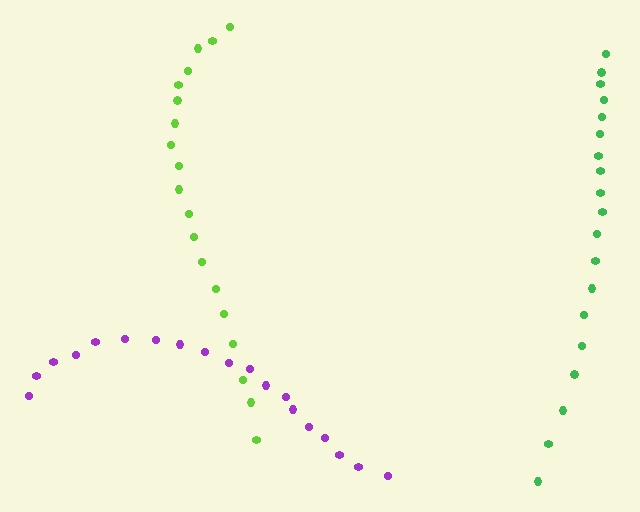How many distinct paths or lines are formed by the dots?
There are 3 distinct paths.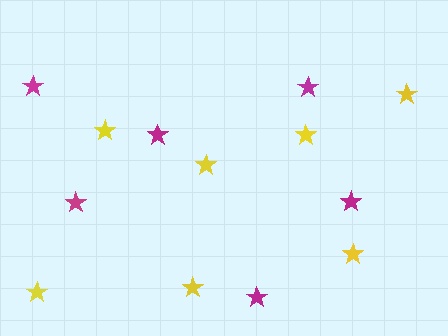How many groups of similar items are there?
There are 2 groups: one group of yellow stars (7) and one group of magenta stars (6).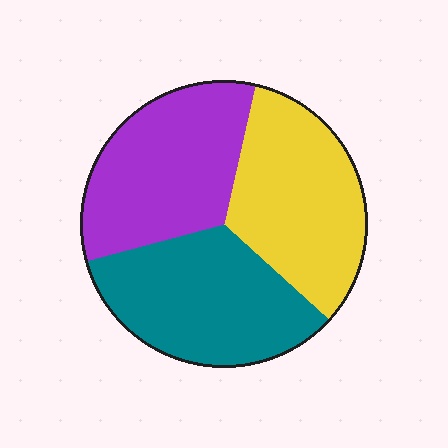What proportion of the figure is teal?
Teal covers about 35% of the figure.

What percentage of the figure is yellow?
Yellow covers around 35% of the figure.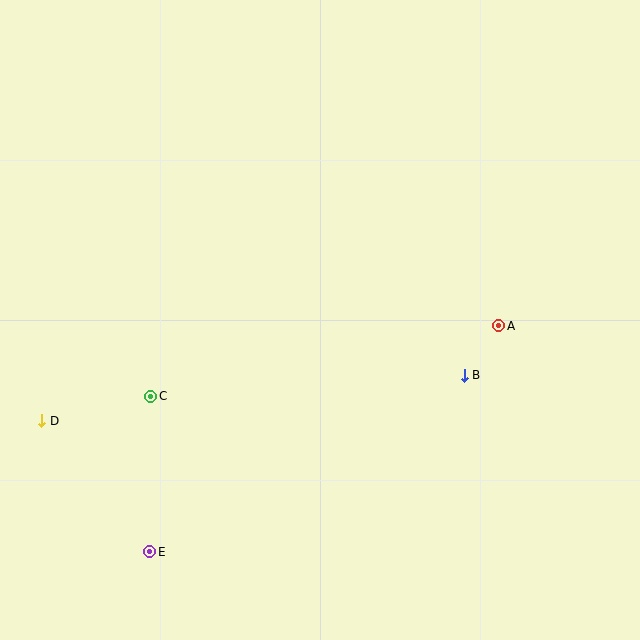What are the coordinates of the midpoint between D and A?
The midpoint between D and A is at (270, 373).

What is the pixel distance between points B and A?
The distance between B and A is 60 pixels.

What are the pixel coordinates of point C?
Point C is at (151, 396).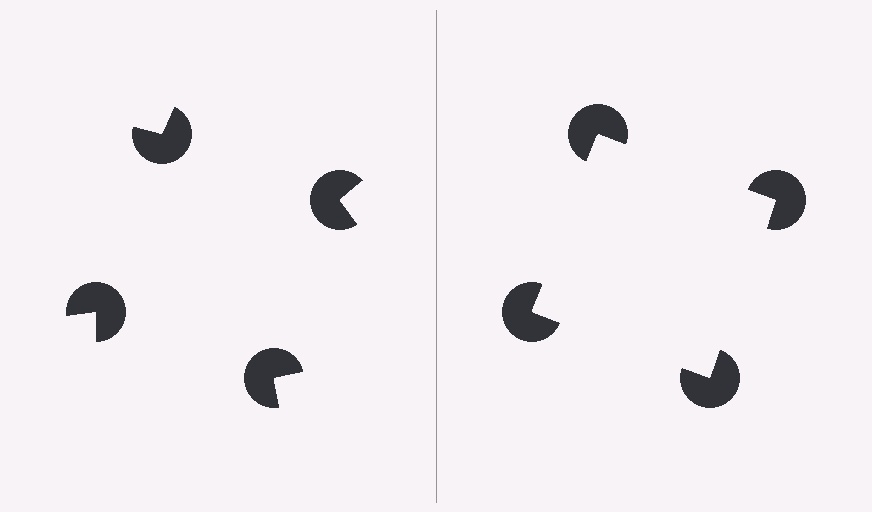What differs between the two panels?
The pac-man discs are positioned identically on both sides; only the wedge orientations differ. On the right they align to a square; on the left they are misaligned.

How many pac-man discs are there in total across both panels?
8 — 4 on each side.